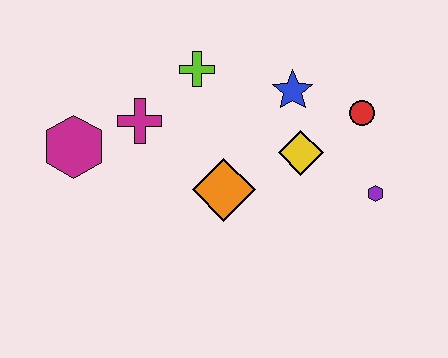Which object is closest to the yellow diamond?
The blue star is closest to the yellow diamond.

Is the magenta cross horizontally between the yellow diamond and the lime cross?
No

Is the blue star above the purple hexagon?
Yes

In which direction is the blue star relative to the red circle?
The blue star is to the left of the red circle.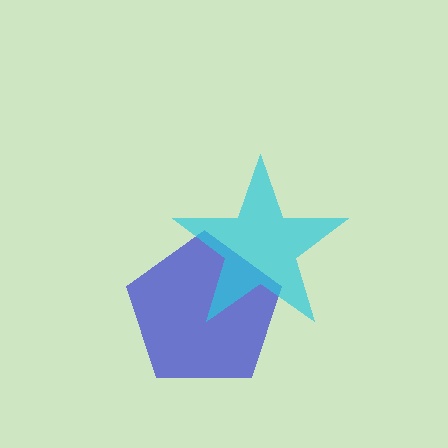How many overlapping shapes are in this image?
There are 2 overlapping shapes in the image.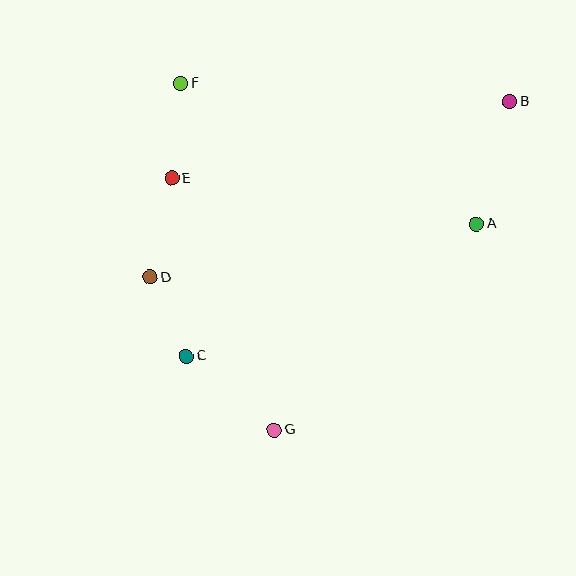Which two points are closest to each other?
Points C and D are closest to each other.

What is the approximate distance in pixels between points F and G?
The distance between F and G is approximately 359 pixels.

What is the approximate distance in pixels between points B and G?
The distance between B and G is approximately 404 pixels.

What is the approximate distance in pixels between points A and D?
The distance between A and D is approximately 330 pixels.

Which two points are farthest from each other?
Points B and C are farthest from each other.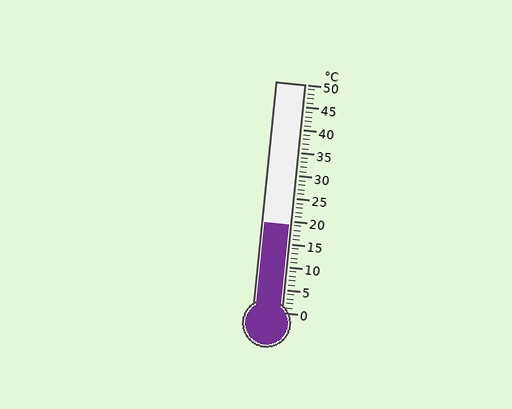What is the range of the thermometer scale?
The thermometer scale ranges from 0°C to 50°C.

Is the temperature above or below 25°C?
The temperature is below 25°C.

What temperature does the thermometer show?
The thermometer shows approximately 19°C.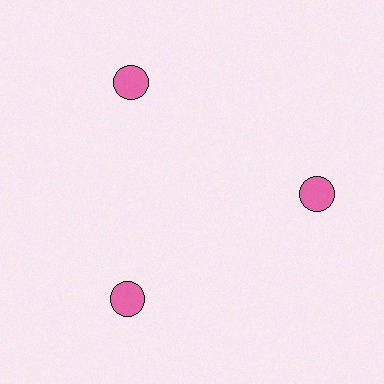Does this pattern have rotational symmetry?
Yes, this pattern has 3-fold rotational symmetry. It looks the same after rotating 120 degrees around the center.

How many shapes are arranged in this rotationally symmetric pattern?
There are 3 shapes, arranged in 3 groups of 1.